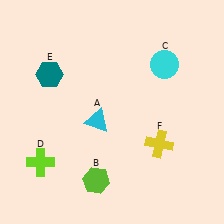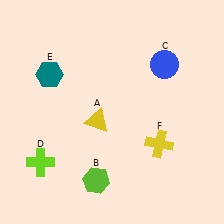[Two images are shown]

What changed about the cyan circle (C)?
In Image 1, C is cyan. In Image 2, it changed to blue.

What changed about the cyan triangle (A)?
In Image 1, A is cyan. In Image 2, it changed to yellow.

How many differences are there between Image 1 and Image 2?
There are 2 differences between the two images.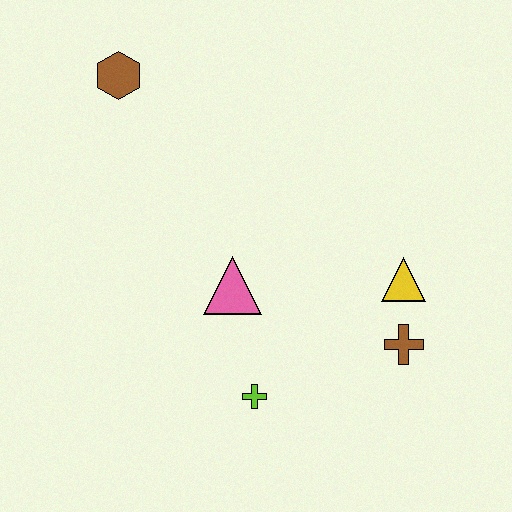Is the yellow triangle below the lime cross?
No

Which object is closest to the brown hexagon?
The pink triangle is closest to the brown hexagon.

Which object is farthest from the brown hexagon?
The brown cross is farthest from the brown hexagon.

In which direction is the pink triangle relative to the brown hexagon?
The pink triangle is below the brown hexagon.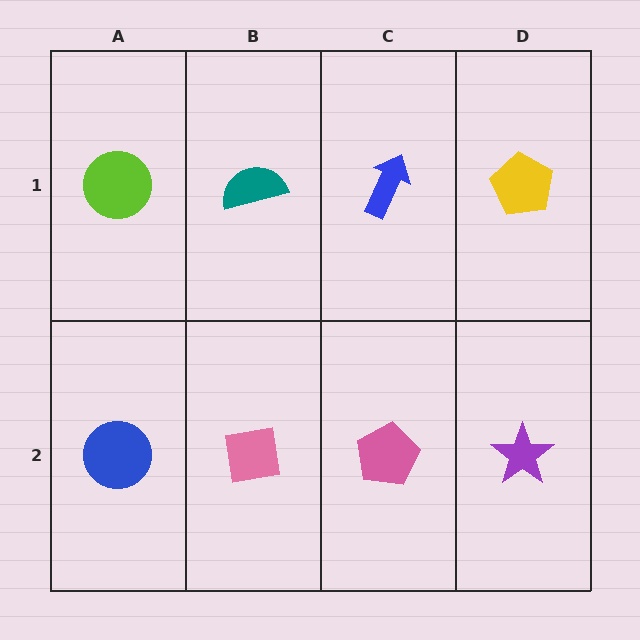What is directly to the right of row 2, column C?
A purple star.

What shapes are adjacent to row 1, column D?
A purple star (row 2, column D), a blue arrow (row 1, column C).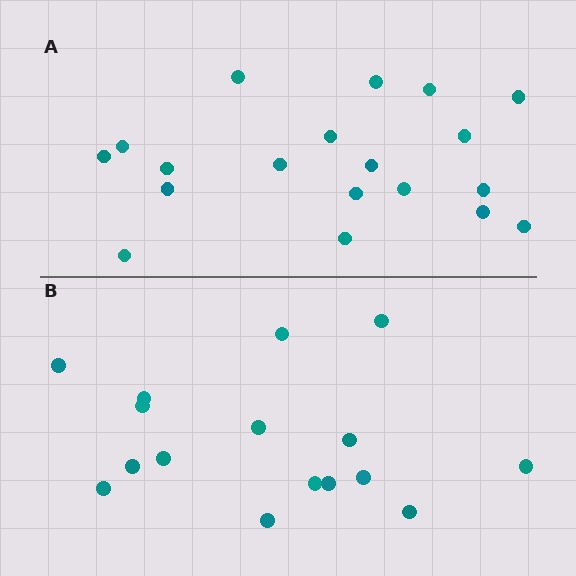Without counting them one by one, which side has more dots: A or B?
Region A (the top region) has more dots.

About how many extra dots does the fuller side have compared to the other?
Region A has just a few more — roughly 2 or 3 more dots than region B.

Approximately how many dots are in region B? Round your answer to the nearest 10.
About 20 dots. (The exact count is 16, which rounds to 20.)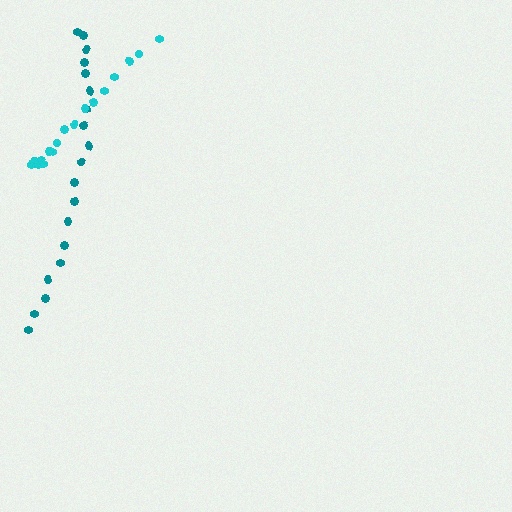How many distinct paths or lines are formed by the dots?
There are 2 distinct paths.